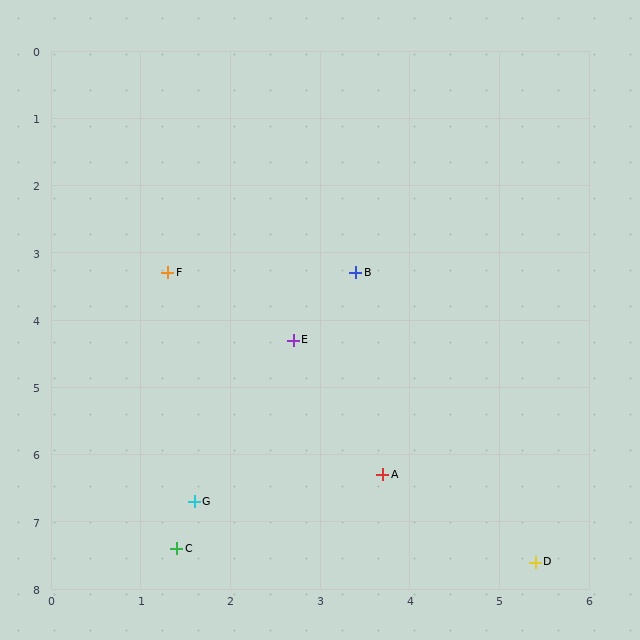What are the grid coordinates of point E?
Point E is at approximately (2.7, 4.3).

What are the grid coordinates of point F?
Point F is at approximately (1.3, 3.3).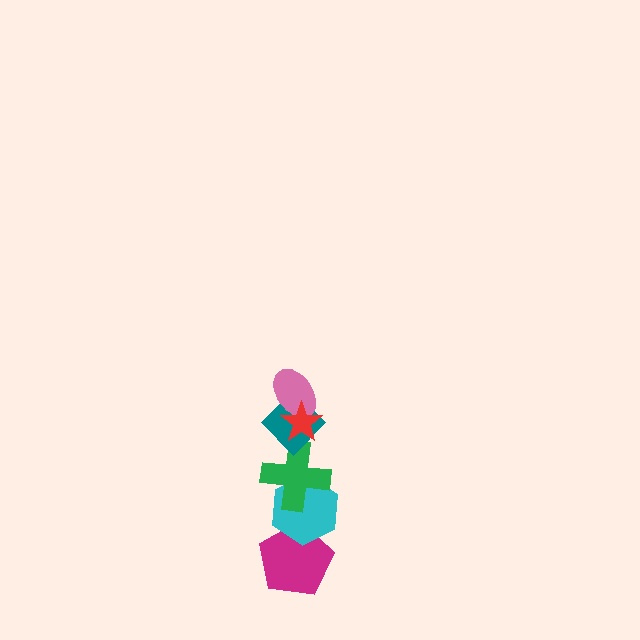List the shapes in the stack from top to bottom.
From top to bottom: the red star, the pink ellipse, the teal diamond, the green cross, the cyan hexagon, the magenta pentagon.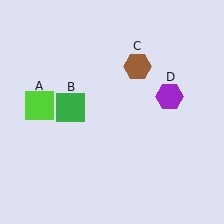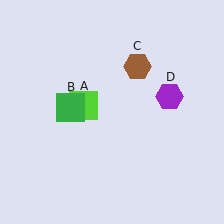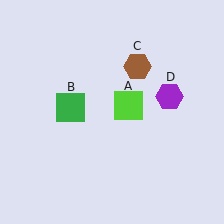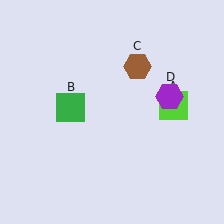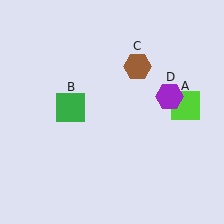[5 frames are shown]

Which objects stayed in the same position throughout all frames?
Green square (object B) and brown hexagon (object C) and purple hexagon (object D) remained stationary.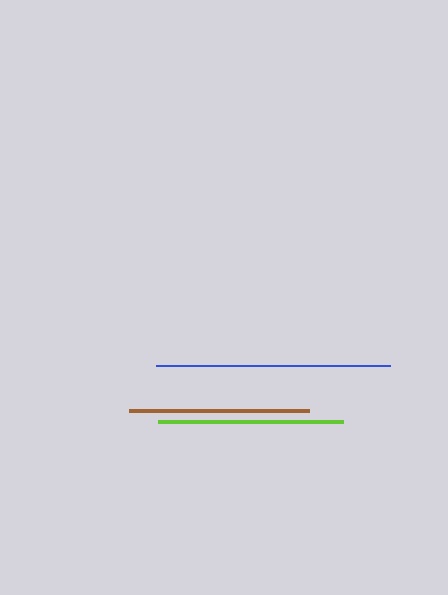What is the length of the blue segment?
The blue segment is approximately 234 pixels long.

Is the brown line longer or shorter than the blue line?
The blue line is longer than the brown line.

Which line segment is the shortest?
The brown line is the shortest at approximately 180 pixels.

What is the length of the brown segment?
The brown segment is approximately 180 pixels long.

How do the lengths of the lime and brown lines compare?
The lime and brown lines are approximately the same length.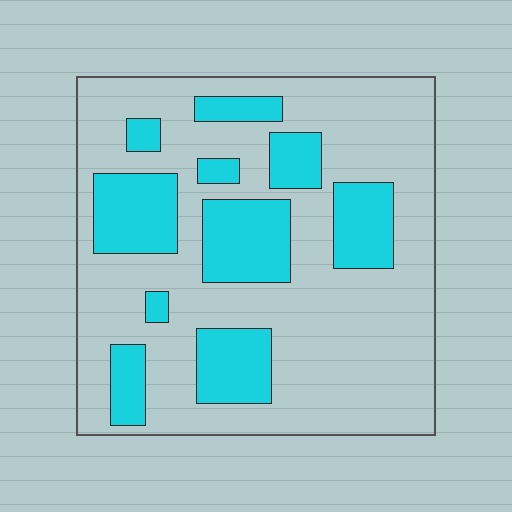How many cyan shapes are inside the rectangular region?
10.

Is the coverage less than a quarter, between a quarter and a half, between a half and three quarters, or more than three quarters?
Between a quarter and a half.